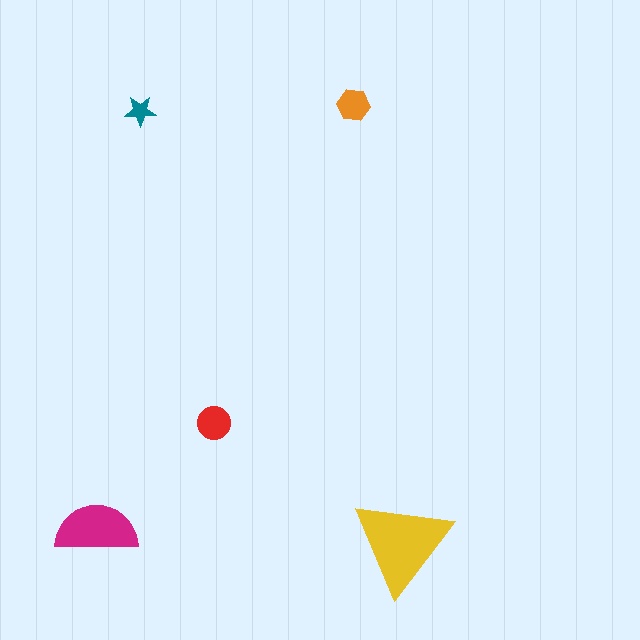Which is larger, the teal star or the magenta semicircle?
The magenta semicircle.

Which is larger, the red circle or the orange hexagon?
The red circle.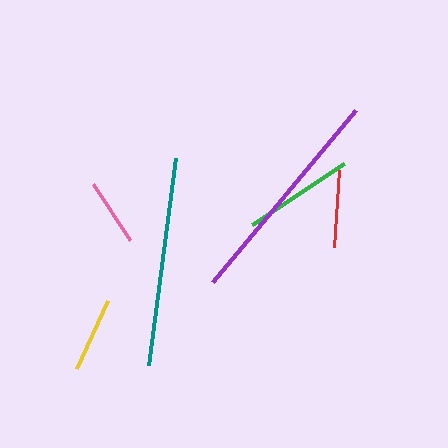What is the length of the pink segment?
The pink segment is approximately 67 pixels long.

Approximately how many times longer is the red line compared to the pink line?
The red line is approximately 1.2 times the length of the pink line.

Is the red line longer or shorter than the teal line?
The teal line is longer than the red line.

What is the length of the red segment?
The red segment is approximately 77 pixels long.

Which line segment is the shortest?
The pink line is the shortest at approximately 67 pixels.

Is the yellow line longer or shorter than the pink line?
The yellow line is longer than the pink line.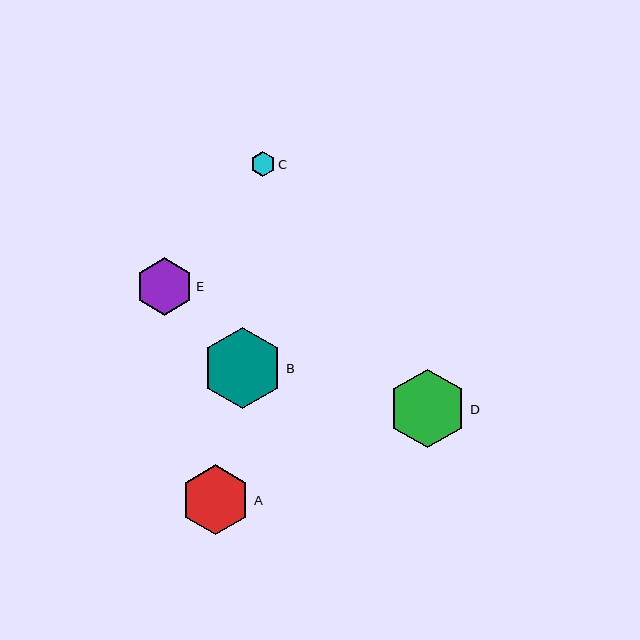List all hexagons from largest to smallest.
From largest to smallest: B, D, A, E, C.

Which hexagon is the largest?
Hexagon B is the largest with a size of approximately 81 pixels.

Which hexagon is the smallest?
Hexagon C is the smallest with a size of approximately 25 pixels.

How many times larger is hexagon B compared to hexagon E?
Hexagon B is approximately 1.4 times the size of hexagon E.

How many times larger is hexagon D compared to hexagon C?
Hexagon D is approximately 3.1 times the size of hexagon C.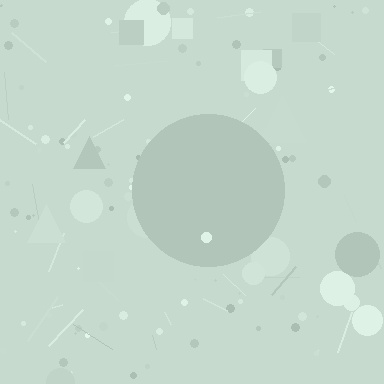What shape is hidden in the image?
A circle is hidden in the image.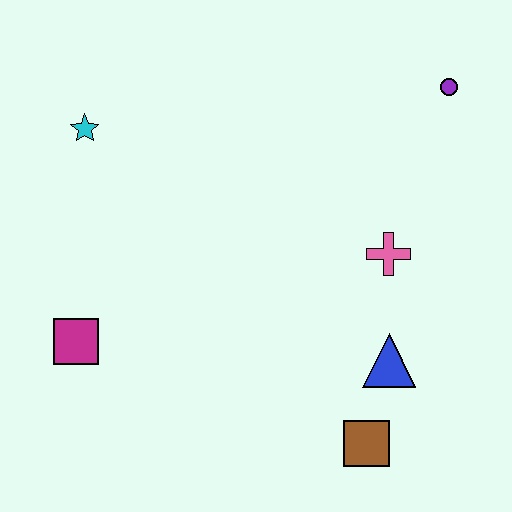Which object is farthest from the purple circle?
The magenta square is farthest from the purple circle.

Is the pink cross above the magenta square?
Yes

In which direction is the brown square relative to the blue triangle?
The brown square is below the blue triangle.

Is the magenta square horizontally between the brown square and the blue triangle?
No